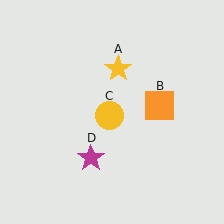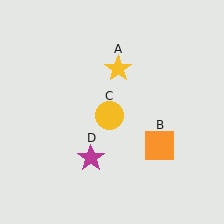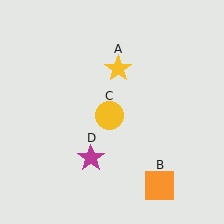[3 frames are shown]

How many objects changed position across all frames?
1 object changed position: orange square (object B).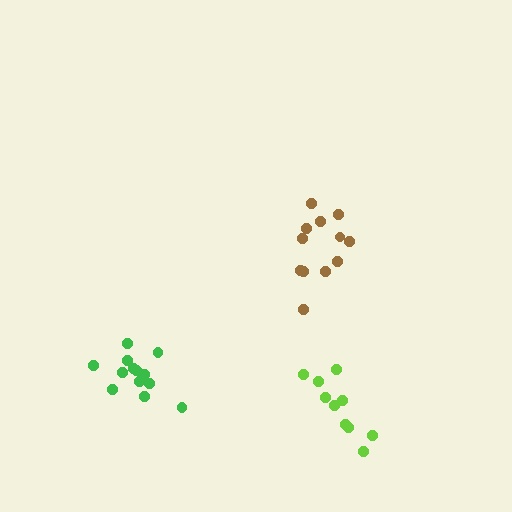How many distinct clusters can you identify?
There are 3 distinct clusters.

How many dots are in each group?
Group 1: 12 dots, Group 2: 13 dots, Group 3: 10 dots (35 total).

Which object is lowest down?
The lime cluster is bottommost.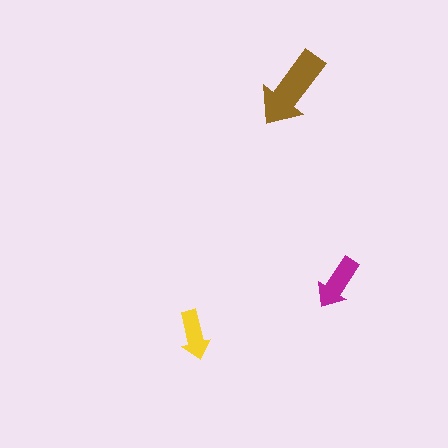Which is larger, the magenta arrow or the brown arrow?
The brown one.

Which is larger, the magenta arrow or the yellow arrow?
The magenta one.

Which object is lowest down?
The yellow arrow is bottommost.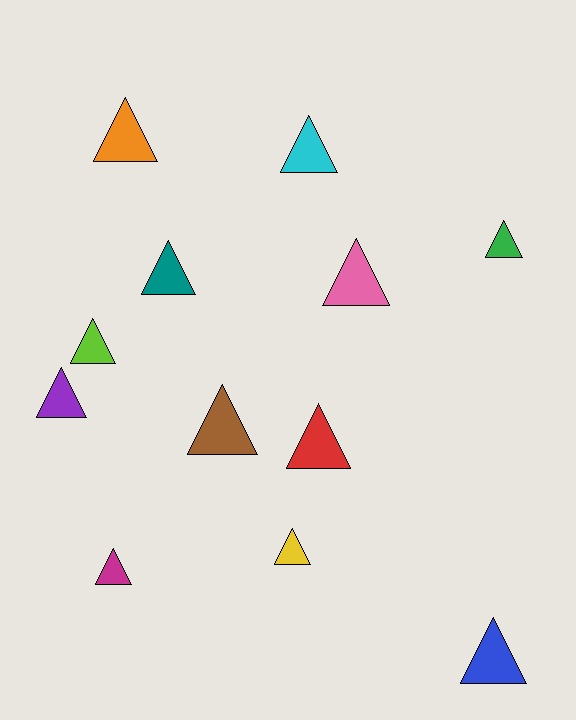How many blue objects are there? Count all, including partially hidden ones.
There is 1 blue object.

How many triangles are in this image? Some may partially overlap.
There are 12 triangles.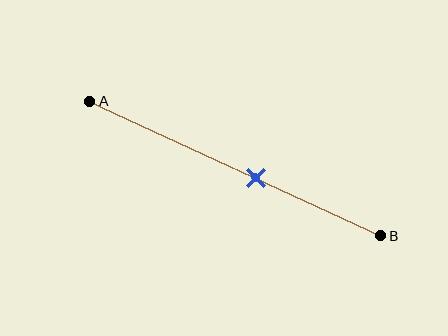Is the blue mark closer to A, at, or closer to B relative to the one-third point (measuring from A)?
The blue mark is closer to point B than the one-third point of segment AB.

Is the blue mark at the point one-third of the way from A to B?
No, the mark is at about 55% from A, not at the 33% one-third point.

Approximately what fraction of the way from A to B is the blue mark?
The blue mark is approximately 55% of the way from A to B.